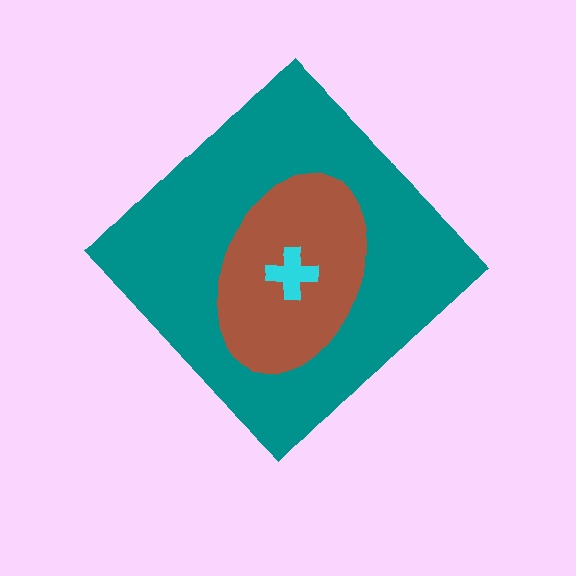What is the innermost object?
The cyan cross.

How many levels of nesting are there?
3.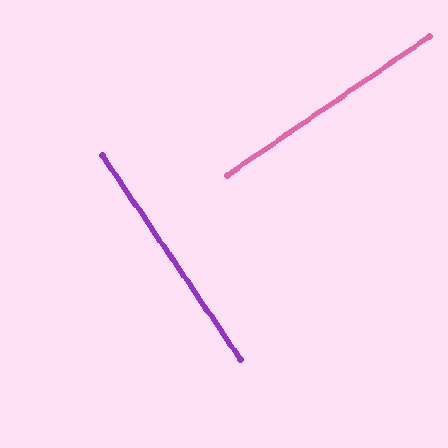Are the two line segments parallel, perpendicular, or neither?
Perpendicular — they meet at approximately 90°.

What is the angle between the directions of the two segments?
Approximately 90 degrees.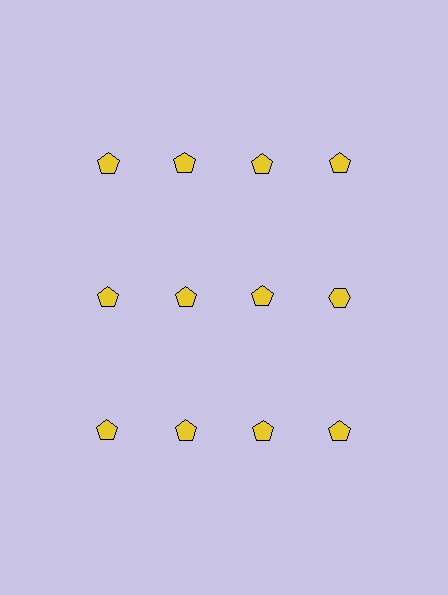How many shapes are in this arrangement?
There are 12 shapes arranged in a grid pattern.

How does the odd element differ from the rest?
It has a different shape: hexagon instead of pentagon.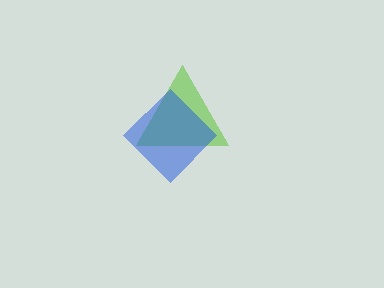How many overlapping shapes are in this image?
There are 2 overlapping shapes in the image.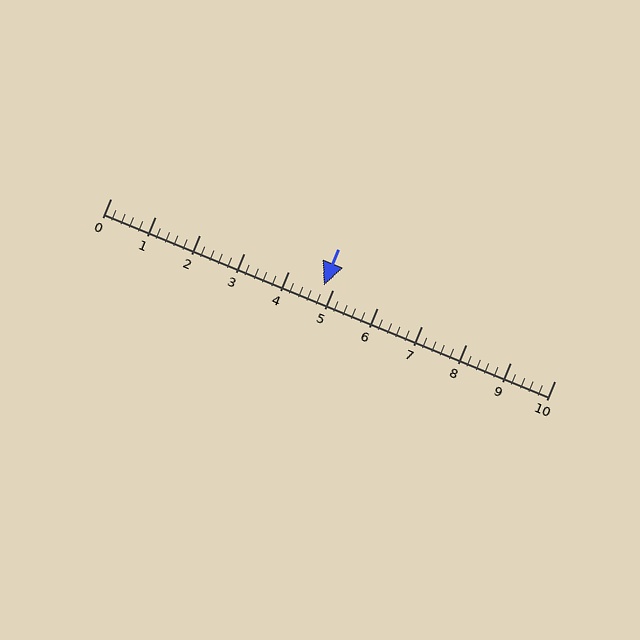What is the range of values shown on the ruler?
The ruler shows values from 0 to 10.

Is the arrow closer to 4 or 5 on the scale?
The arrow is closer to 5.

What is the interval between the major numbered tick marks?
The major tick marks are spaced 1 units apart.